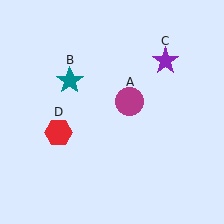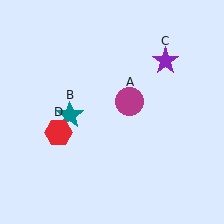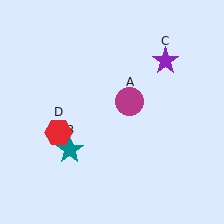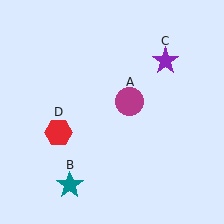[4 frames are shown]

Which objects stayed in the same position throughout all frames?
Magenta circle (object A) and purple star (object C) and red hexagon (object D) remained stationary.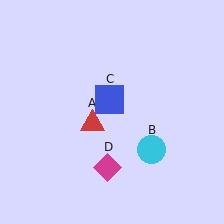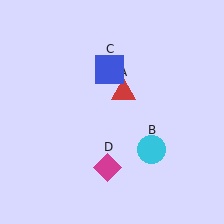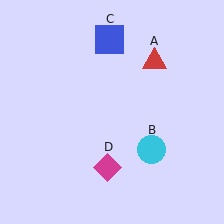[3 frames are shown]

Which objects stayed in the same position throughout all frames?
Cyan circle (object B) and magenta diamond (object D) remained stationary.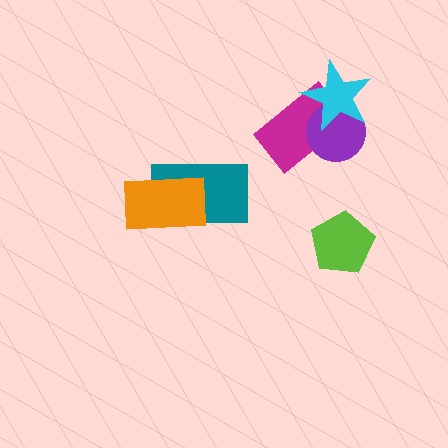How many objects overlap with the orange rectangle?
1 object overlaps with the orange rectangle.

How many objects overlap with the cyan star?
2 objects overlap with the cyan star.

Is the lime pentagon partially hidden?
No, no other shape covers it.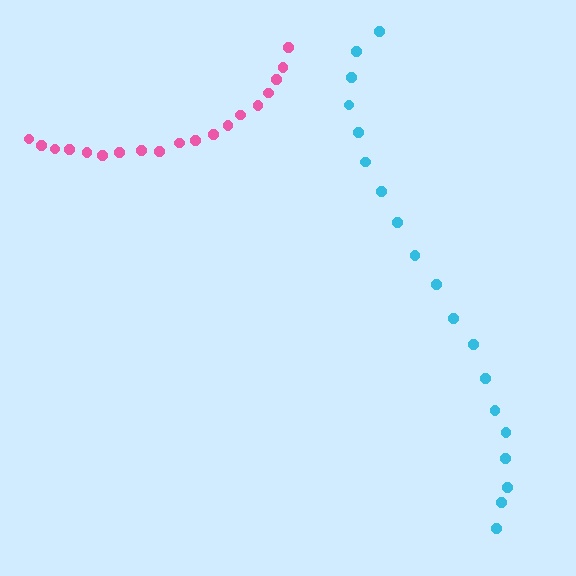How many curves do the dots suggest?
There are 2 distinct paths.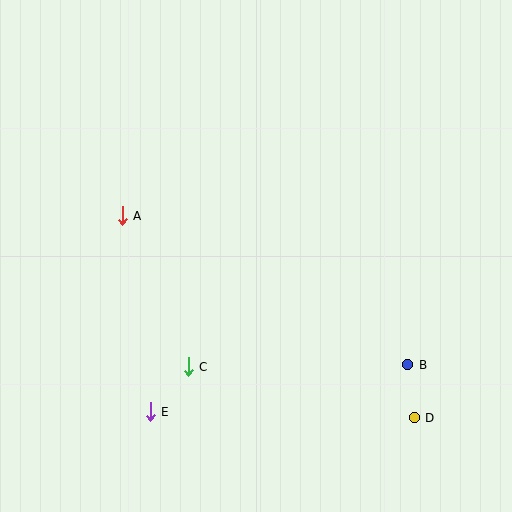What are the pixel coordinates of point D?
Point D is at (414, 418).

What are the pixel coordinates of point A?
Point A is at (122, 216).